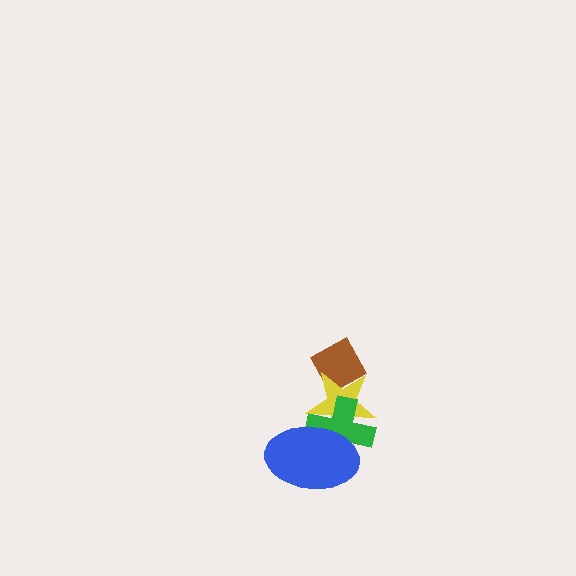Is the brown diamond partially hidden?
Yes, it is partially covered by another shape.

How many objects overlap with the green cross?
2 objects overlap with the green cross.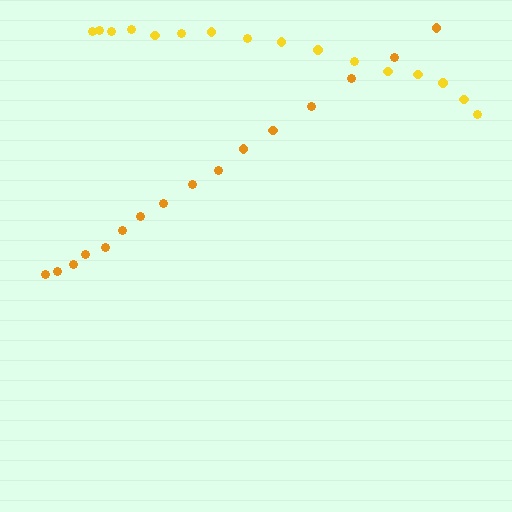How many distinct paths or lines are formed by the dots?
There are 2 distinct paths.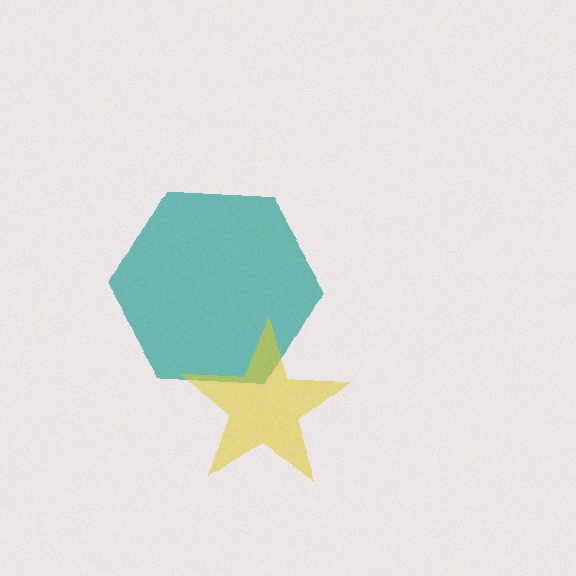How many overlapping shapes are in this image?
There are 2 overlapping shapes in the image.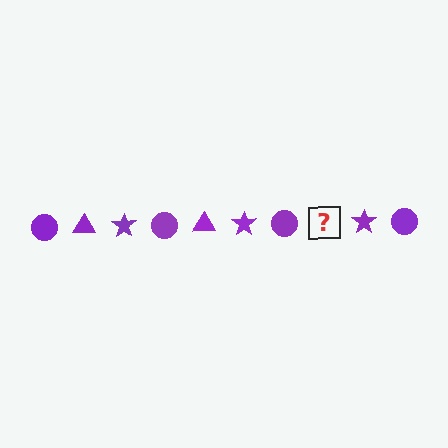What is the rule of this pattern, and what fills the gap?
The rule is that the pattern cycles through circle, triangle, star shapes in purple. The gap should be filled with a purple triangle.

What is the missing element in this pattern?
The missing element is a purple triangle.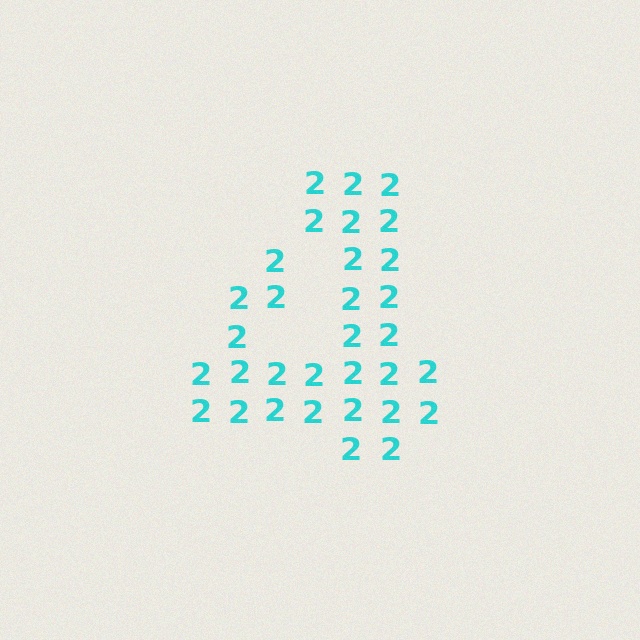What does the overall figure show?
The overall figure shows the digit 4.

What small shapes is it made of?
It is made of small digit 2's.